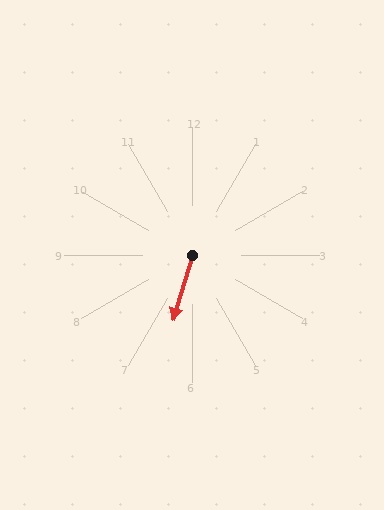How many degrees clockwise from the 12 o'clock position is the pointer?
Approximately 196 degrees.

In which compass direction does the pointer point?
South.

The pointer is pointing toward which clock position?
Roughly 7 o'clock.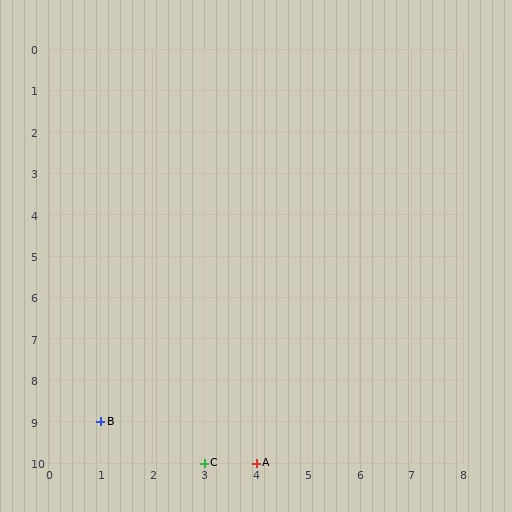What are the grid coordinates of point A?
Point A is at grid coordinates (4, 10).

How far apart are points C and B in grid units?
Points C and B are 2 columns and 1 row apart (about 2.2 grid units diagonally).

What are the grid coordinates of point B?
Point B is at grid coordinates (1, 9).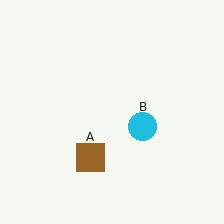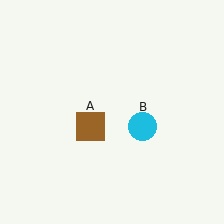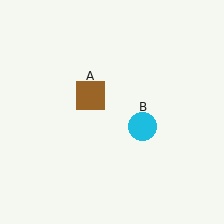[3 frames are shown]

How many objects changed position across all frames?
1 object changed position: brown square (object A).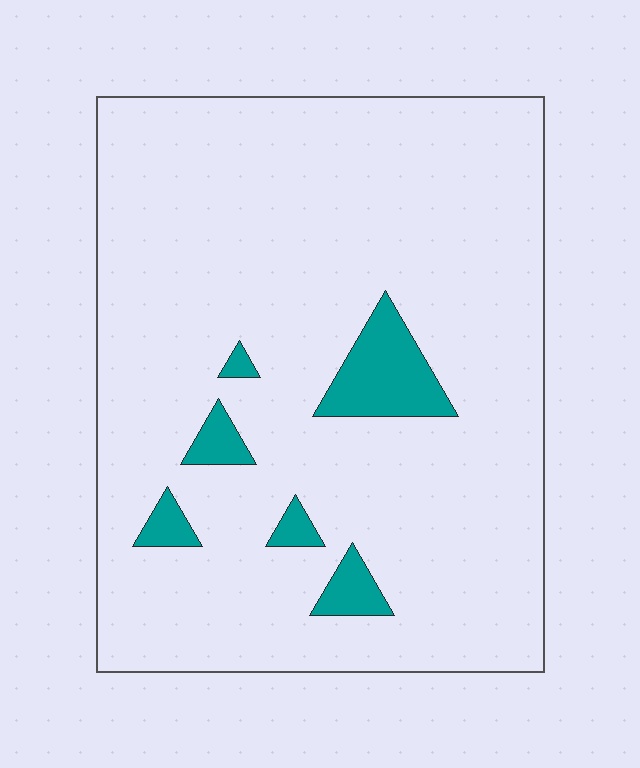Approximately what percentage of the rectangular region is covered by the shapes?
Approximately 10%.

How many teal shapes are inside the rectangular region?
6.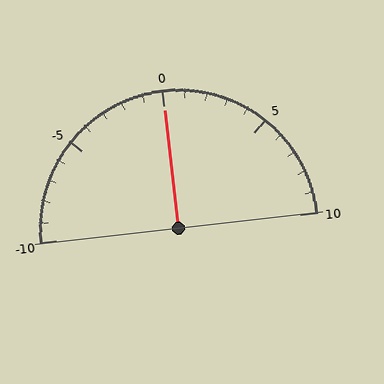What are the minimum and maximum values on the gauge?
The gauge ranges from -10 to 10.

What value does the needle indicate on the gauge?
The needle indicates approximately 0.